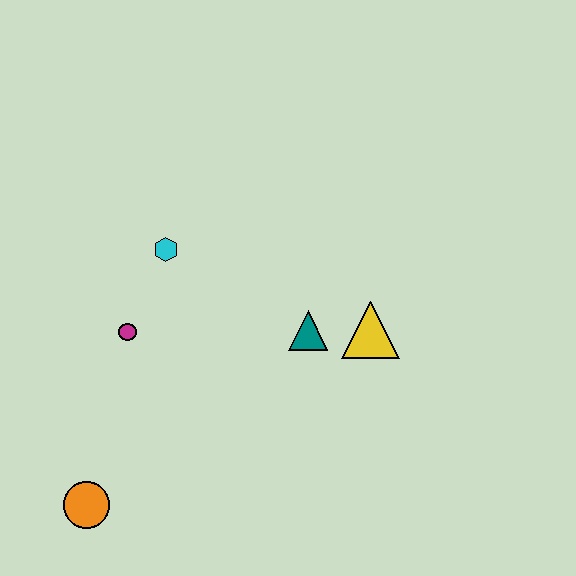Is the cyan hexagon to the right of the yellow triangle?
No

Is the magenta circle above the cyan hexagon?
No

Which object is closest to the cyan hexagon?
The magenta circle is closest to the cyan hexagon.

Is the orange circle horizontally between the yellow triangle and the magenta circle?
No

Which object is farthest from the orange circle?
The yellow triangle is farthest from the orange circle.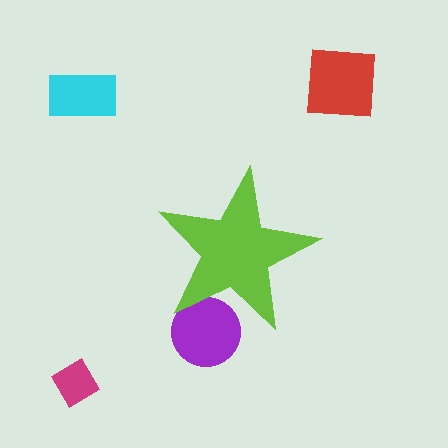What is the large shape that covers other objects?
A lime star.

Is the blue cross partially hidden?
Yes, the blue cross is partially hidden behind the lime star.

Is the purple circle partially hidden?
Yes, the purple circle is partially hidden behind the lime star.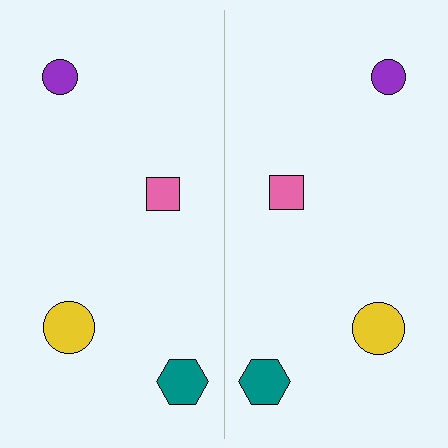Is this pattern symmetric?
Yes, this pattern has bilateral (reflection) symmetry.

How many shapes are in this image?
There are 8 shapes in this image.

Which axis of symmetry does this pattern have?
The pattern has a vertical axis of symmetry running through the center of the image.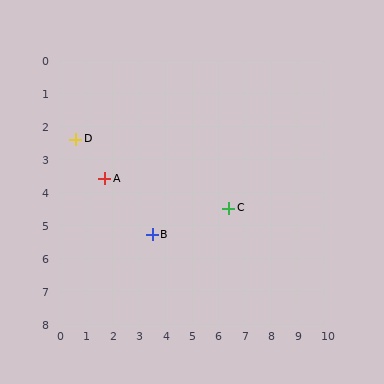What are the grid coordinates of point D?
Point D is at approximately (0.6, 2.4).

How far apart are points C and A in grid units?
Points C and A are about 4.8 grid units apart.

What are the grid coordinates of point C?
Point C is at approximately (6.4, 4.5).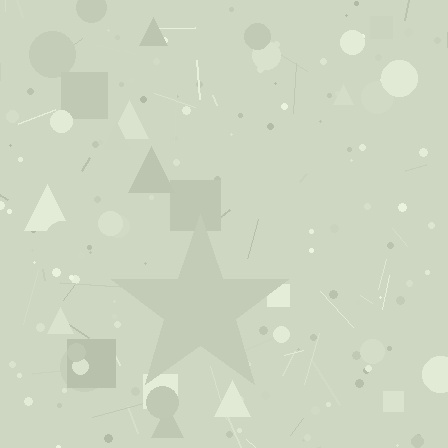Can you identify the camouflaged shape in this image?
The camouflaged shape is a star.